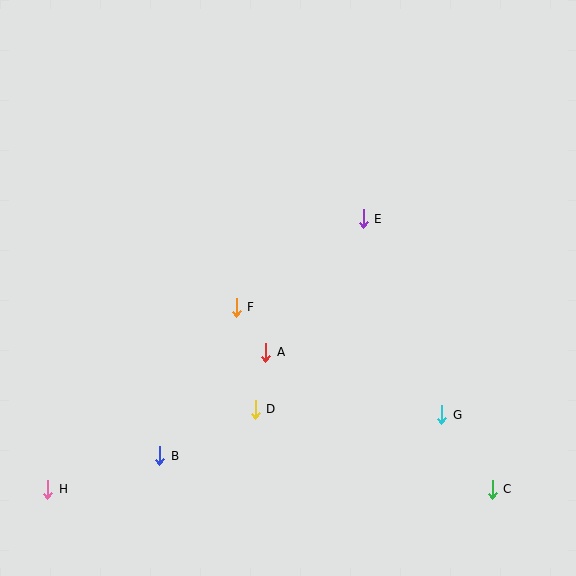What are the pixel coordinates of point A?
Point A is at (266, 352).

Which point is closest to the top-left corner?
Point F is closest to the top-left corner.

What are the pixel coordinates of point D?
Point D is at (255, 409).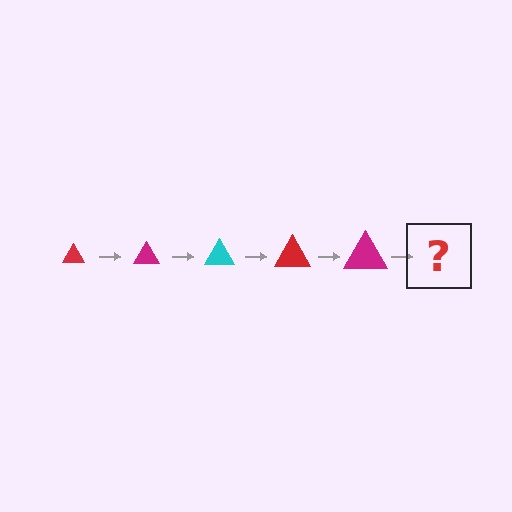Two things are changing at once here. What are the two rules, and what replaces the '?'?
The two rules are that the triangle grows larger each step and the color cycles through red, magenta, and cyan. The '?' should be a cyan triangle, larger than the previous one.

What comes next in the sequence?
The next element should be a cyan triangle, larger than the previous one.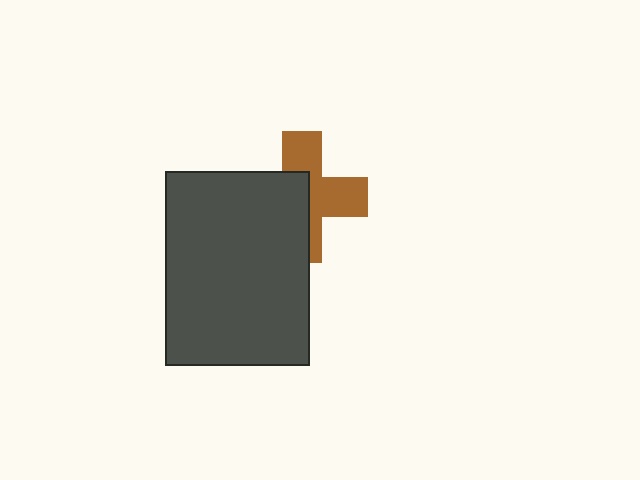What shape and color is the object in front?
The object in front is a dark gray rectangle.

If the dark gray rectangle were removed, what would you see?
You would see the complete brown cross.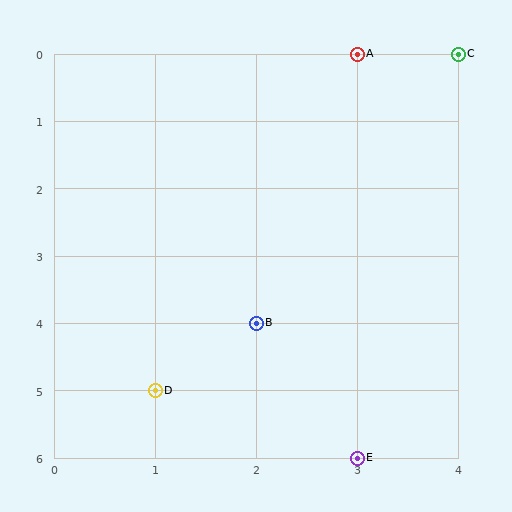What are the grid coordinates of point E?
Point E is at grid coordinates (3, 6).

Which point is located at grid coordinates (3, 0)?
Point A is at (3, 0).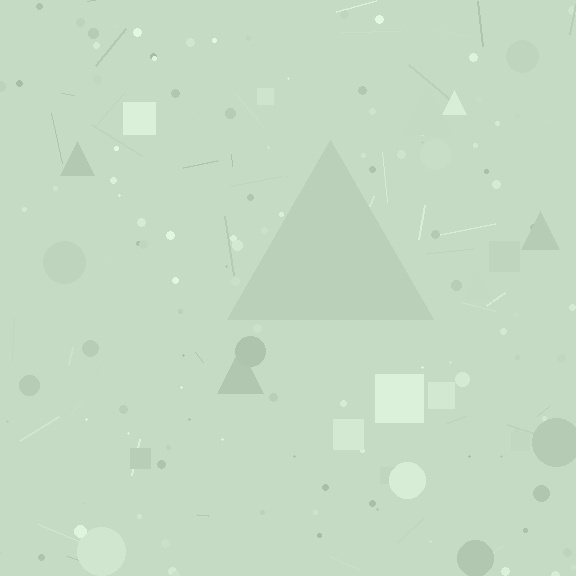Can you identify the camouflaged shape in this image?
The camouflaged shape is a triangle.